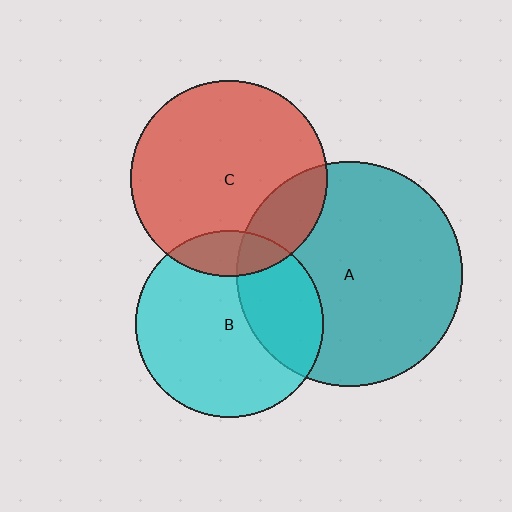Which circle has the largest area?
Circle A (teal).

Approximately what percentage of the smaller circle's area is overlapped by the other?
Approximately 30%.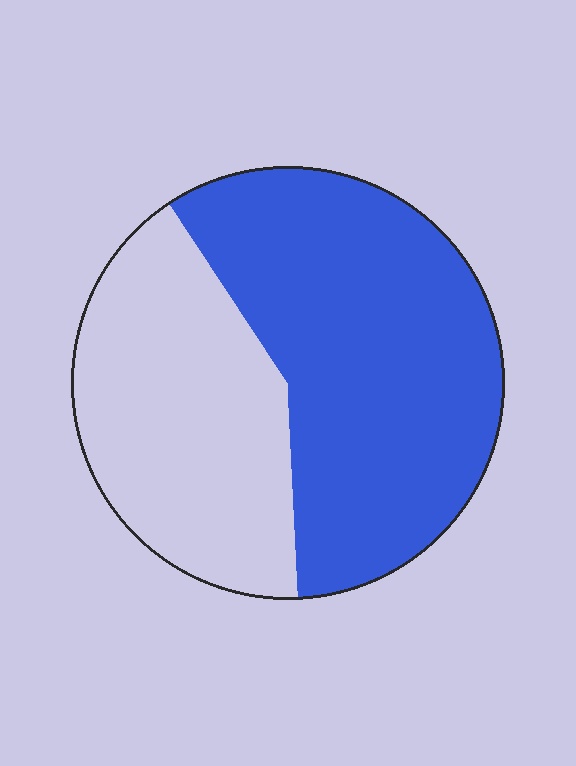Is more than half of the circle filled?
Yes.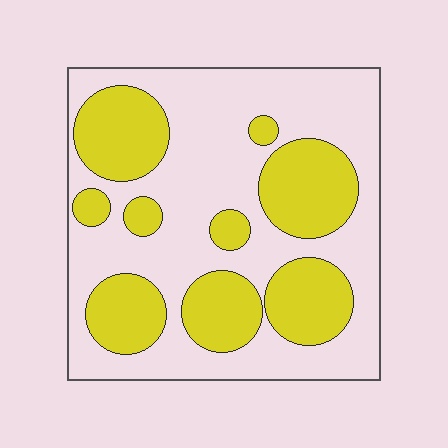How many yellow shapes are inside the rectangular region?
9.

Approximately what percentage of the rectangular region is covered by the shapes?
Approximately 35%.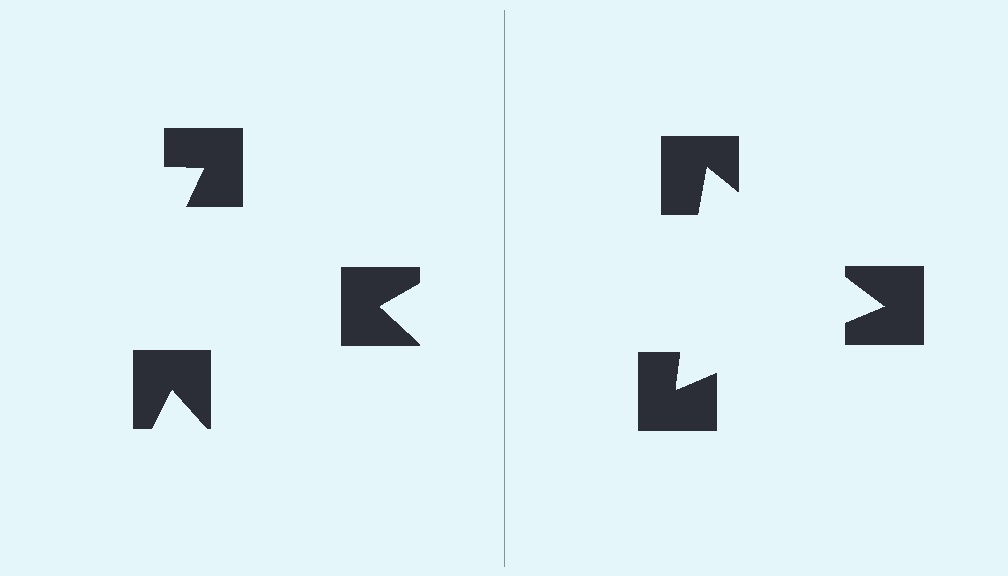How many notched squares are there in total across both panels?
6 — 3 on each side.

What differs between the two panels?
The notched squares are positioned identically on both sides; only the wedge orientations differ. On the right they align to a triangle; on the left they are misaligned.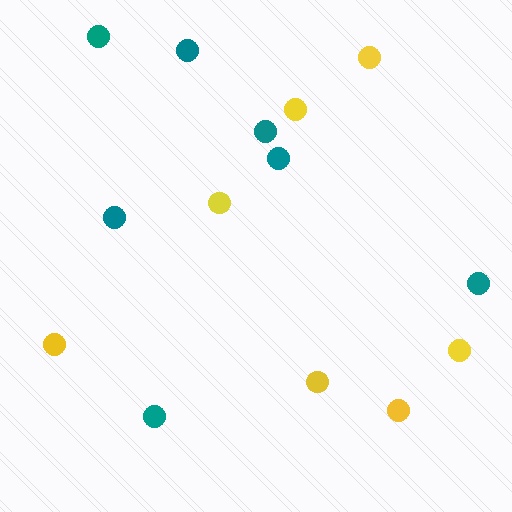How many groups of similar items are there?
There are 2 groups: one group of yellow circles (7) and one group of teal circles (7).